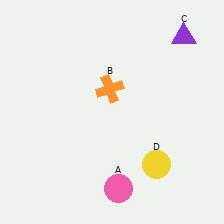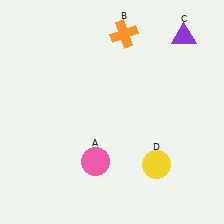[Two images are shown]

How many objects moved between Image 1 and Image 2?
2 objects moved between the two images.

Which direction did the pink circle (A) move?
The pink circle (A) moved up.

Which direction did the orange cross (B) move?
The orange cross (B) moved up.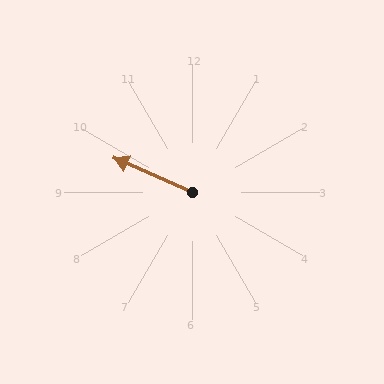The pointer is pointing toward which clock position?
Roughly 10 o'clock.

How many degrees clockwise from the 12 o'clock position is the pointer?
Approximately 294 degrees.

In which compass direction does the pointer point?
Northwest.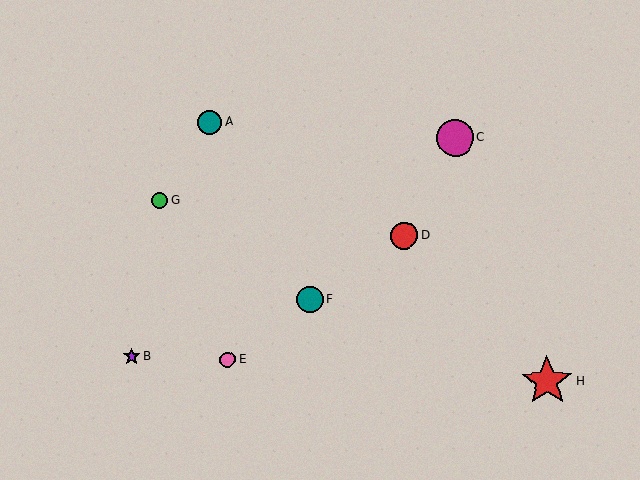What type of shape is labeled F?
Shape F is a teal circle.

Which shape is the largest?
The red star (labeled H) is the largest.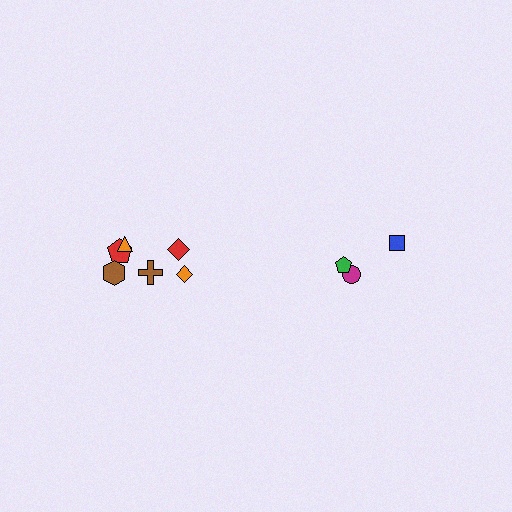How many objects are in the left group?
There are 6 objects.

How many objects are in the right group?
There are 3 objects.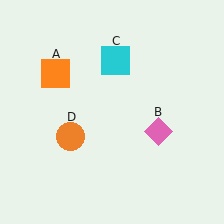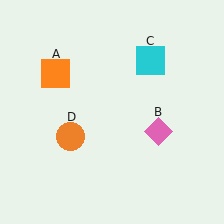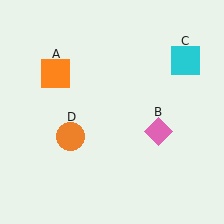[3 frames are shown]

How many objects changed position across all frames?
1 object changed position: cyan square (object C).